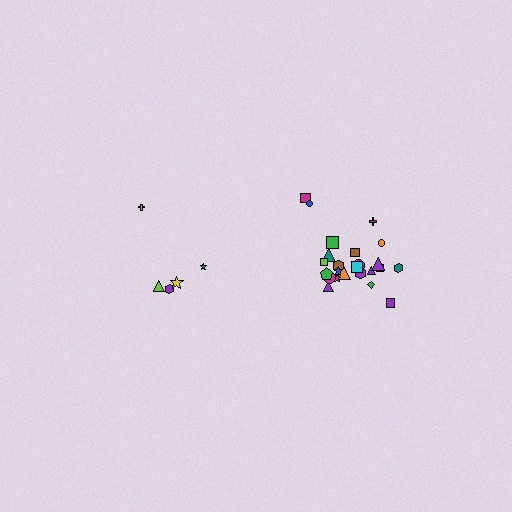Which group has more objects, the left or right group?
The right group.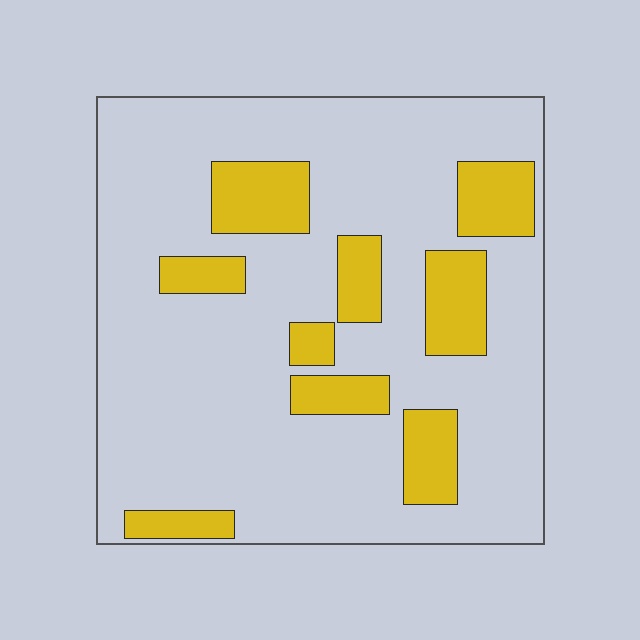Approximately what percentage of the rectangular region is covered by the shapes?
Approximately 20%.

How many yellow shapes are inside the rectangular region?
9.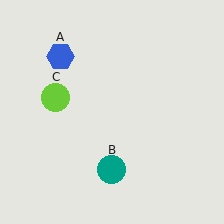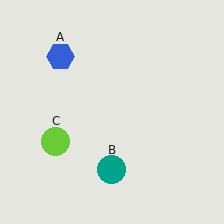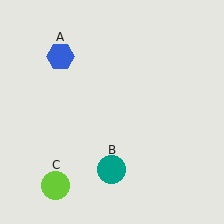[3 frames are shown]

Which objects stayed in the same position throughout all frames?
Blue hexagon (object A) and teal circle (object B) remained stationary.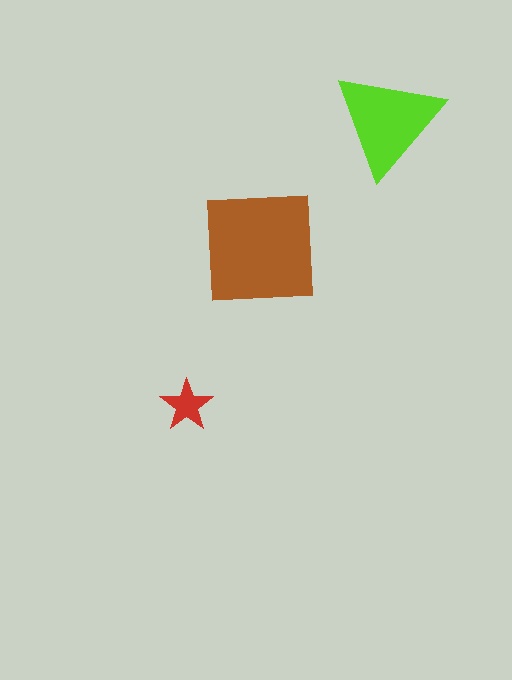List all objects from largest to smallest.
The brown square, the lime triangle, the red star.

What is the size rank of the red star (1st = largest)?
3rd.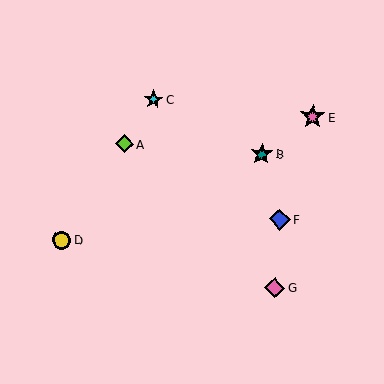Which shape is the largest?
The pink star (labeled E) is the largest.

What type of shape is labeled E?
Shape E is a pink star.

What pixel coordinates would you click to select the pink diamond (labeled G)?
Click at (275, 288) to select the pink diamond G.